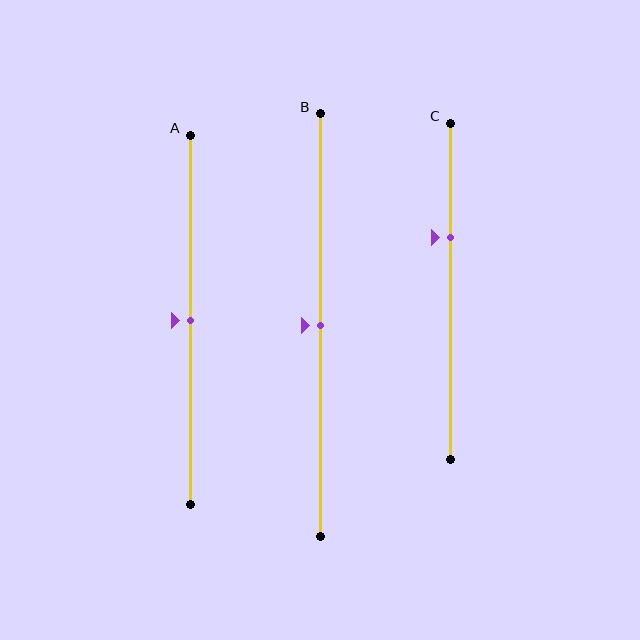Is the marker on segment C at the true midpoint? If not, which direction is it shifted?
No, the marker on segment C is shifted upward by about 16% of the segment length.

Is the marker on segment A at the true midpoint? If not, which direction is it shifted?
Yes, the marker on segment A is at the true midpoint.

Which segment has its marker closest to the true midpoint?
Segment A has its marker closest to the true midpoint.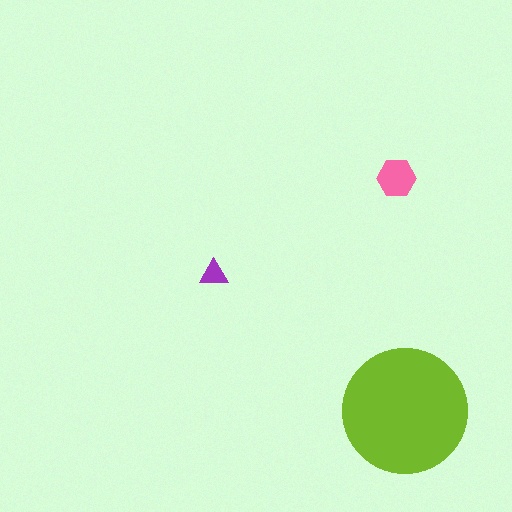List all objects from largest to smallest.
The lime circle, the pink hexagon, the purple triangle.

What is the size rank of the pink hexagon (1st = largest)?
2nd.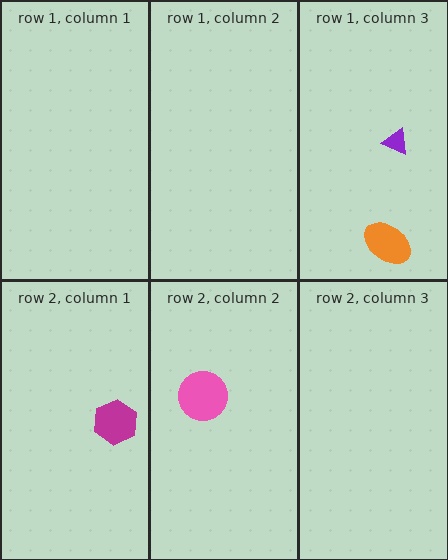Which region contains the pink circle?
The row 2, column 2 region.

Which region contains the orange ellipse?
The row 1, column 3 region.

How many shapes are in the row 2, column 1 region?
1.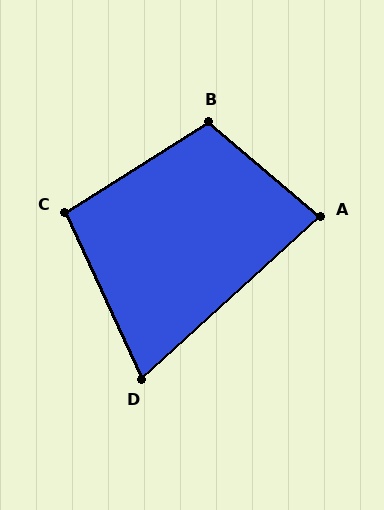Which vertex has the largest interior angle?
B, at approximately 108 degrees.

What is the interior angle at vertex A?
Approximately 82 degrees (acute).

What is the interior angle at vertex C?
Approximately 98 degrees (obtuse).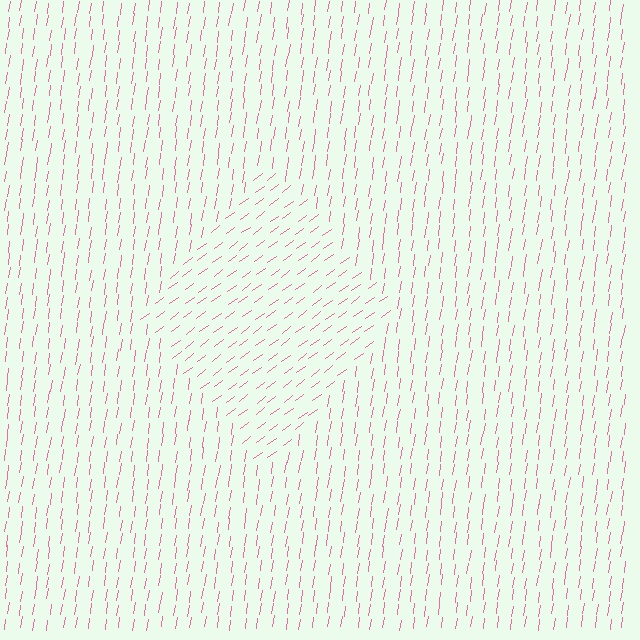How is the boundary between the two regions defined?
The boundary is defined purely by a change in line orientation (approximately 45 degrees difference). All lines are the same color and thickness.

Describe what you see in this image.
The image is filled with small pink line segments. A diamond region in the image has lines oriented differently from the surrounding lines, creating a visible texture boundary.